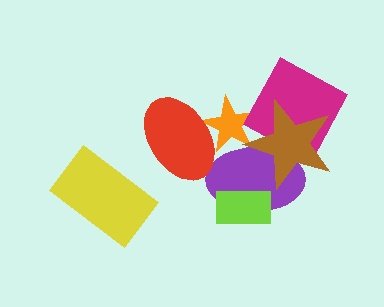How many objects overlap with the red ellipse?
1 object overlaps with the red ellipse.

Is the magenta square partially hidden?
Yes, it is partially covered by another shape.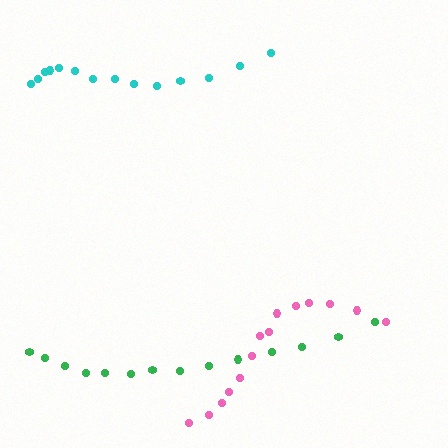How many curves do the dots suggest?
There are 3 distinct paths.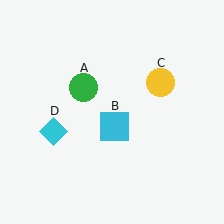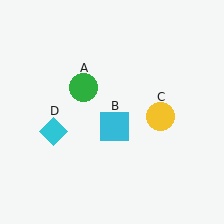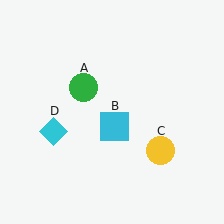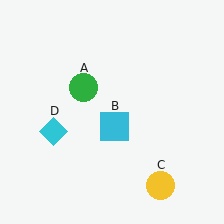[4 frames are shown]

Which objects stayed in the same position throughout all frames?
Green circle (object A) and cyan square (object B) and cyan diamond (object D) remained stationary.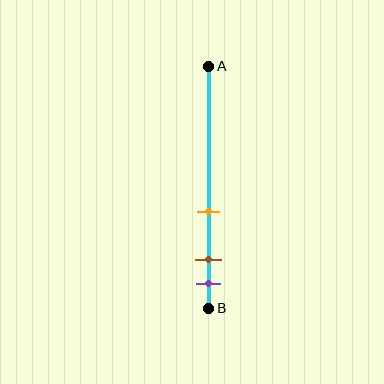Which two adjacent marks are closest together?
The brown and purple marks are the closest adjacent pair.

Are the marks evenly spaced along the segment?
No, the marks are not evenly spaced.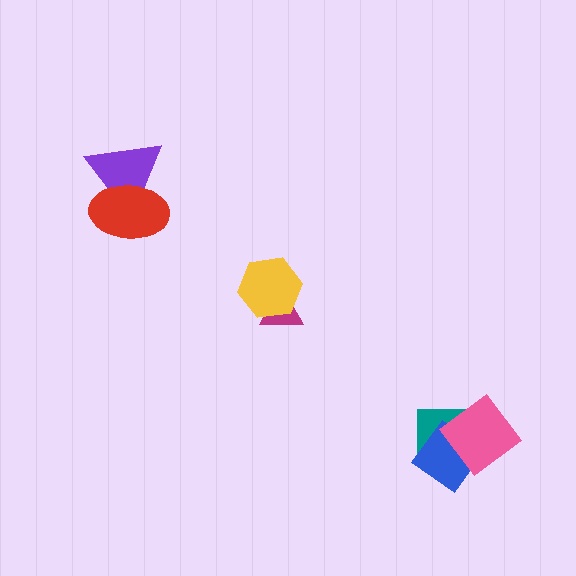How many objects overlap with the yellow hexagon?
1 object overlaps with the yellow hexagon.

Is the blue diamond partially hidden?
Yes, it is partially covered by another shape.